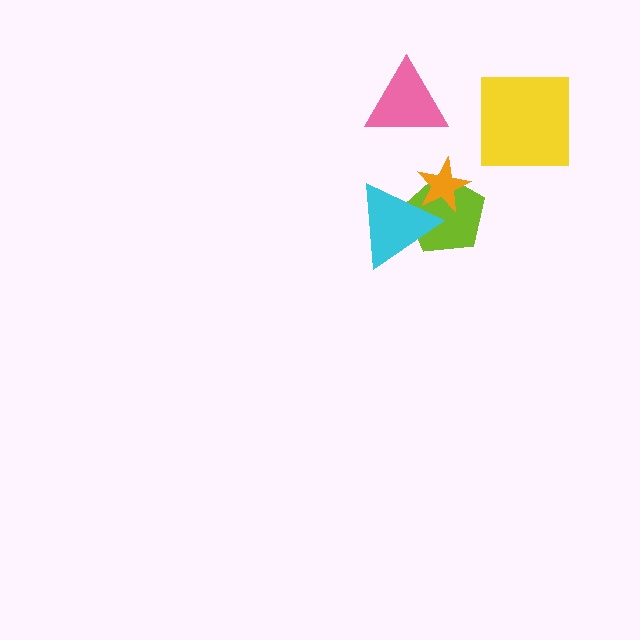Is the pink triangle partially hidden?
No, no other shape covers it.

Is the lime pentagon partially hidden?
Yes, it is partially covered by another shape.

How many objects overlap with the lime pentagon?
2 objects overlap with the lime pentagon.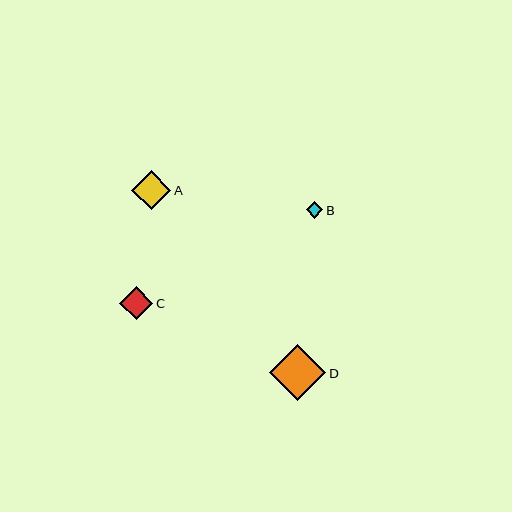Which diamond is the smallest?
Diamond B is the smallest with a size of approximately 17 pixels.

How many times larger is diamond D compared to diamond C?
Diamond D is approximately 1.7 times the size of diamond C.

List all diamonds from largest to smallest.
From largest to smallest: D, A, C, B.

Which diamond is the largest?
Diamond D is the largest with a size of approximately 56 pixels.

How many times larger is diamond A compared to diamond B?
Diamond A is approximately 2.4 times the size of diamond B.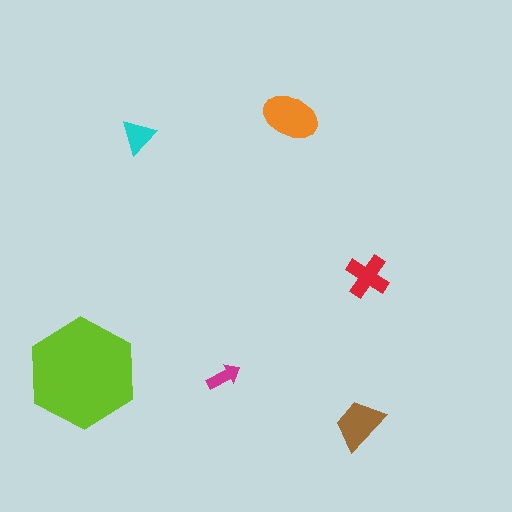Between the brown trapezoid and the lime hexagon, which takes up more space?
The lime hexagon.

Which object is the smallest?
The magenta arrow.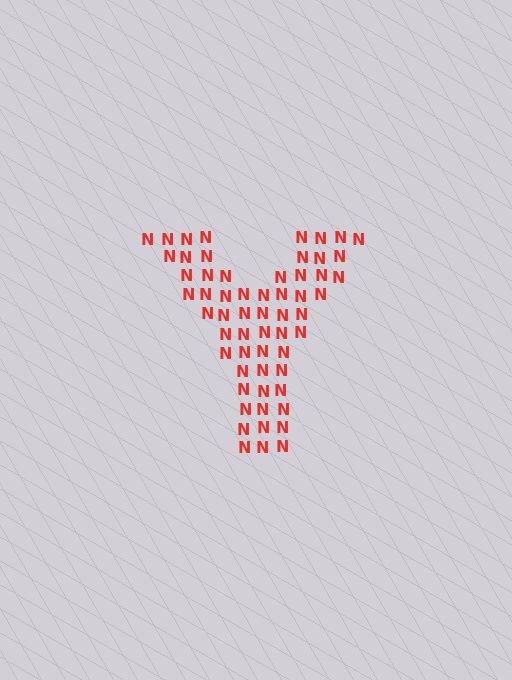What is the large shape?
The large shape is the letter Y.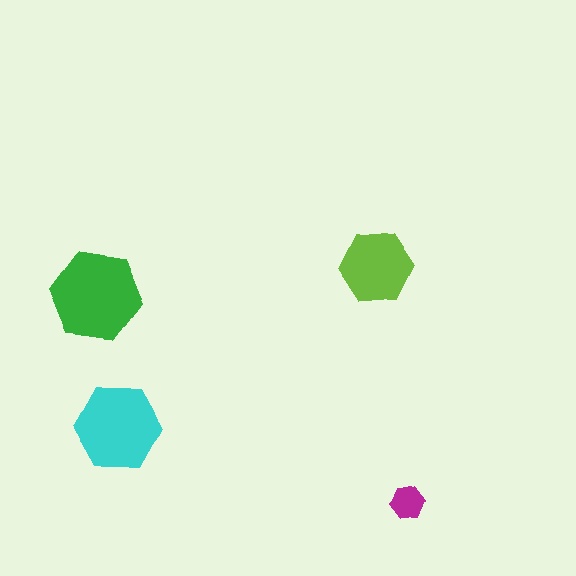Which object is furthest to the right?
The magenta hexagon is rightmost.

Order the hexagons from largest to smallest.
the green one, the cyan one, the lime one, the magenta one.